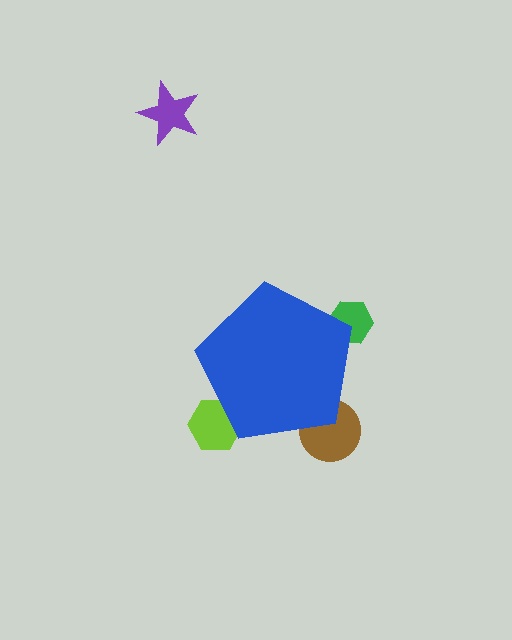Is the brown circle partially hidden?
Yes, the brown circle is partially hidden behind the blue pentagon.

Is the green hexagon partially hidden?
Yes, the green hexagon is partially hidden behind the blue pentagon.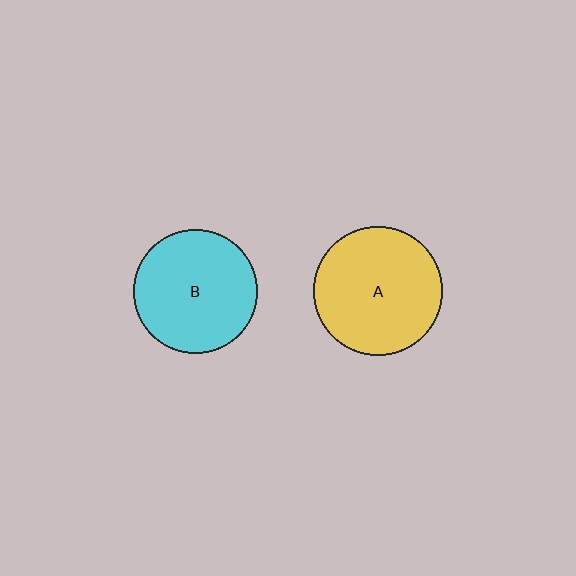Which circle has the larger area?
Circle A (yellow).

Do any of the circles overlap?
No, none of the circles overlap.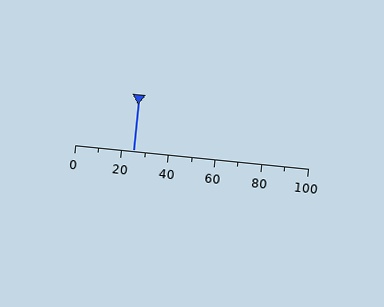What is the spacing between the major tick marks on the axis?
The major ticks are spaced 20 apart.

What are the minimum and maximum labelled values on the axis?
The axis runs from 0 to 100.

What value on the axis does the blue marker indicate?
The marker indicates approximately 25.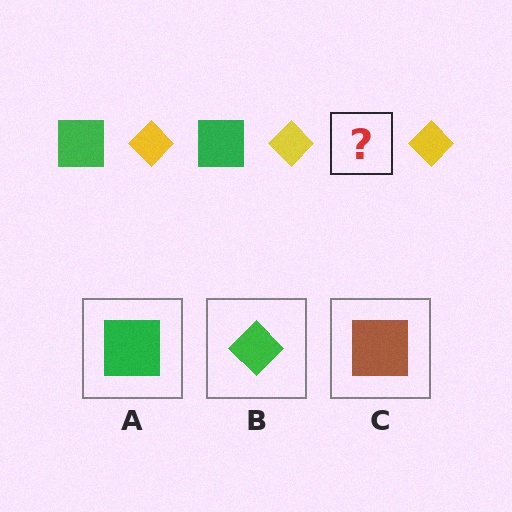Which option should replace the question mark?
Option A.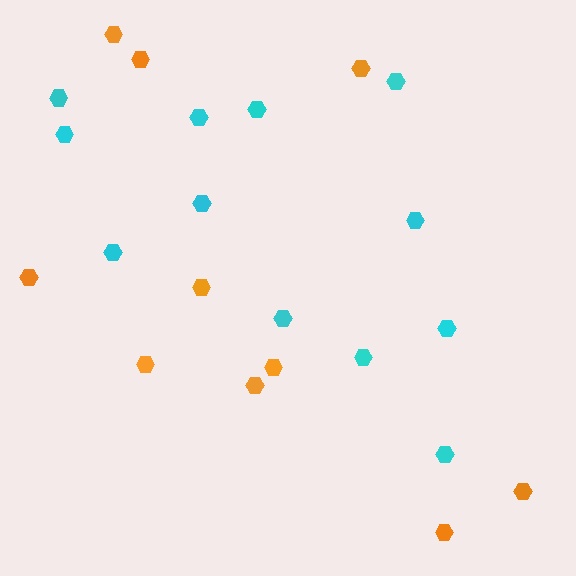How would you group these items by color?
There are 2 groups: one group of cyan hexagons (12) and one group of orange hexagons (10).